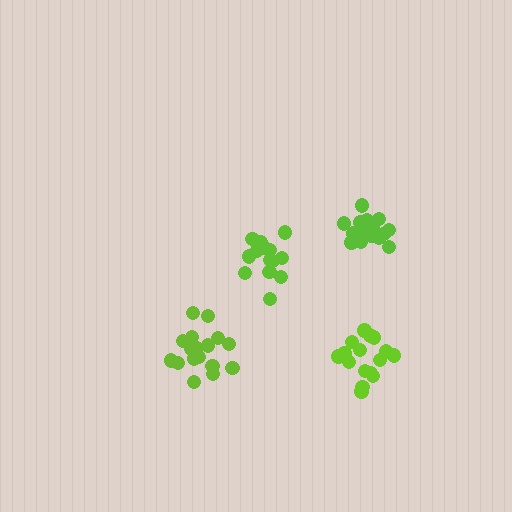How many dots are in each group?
Group 1: 14 dots, Group 2: 16 dots, Group 3: 17 dots, Group 4: 19 dots (66 total).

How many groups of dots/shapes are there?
There are 4 groups.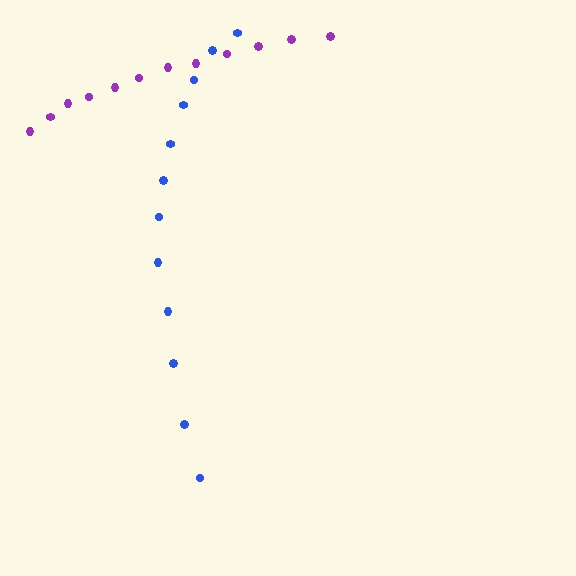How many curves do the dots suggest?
There are 2 distinct paths.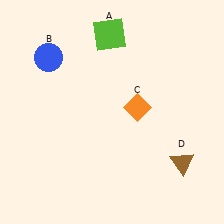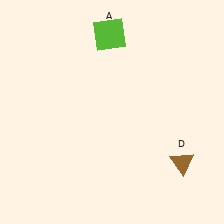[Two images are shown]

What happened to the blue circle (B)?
The blue circle (B) was removed in Image 2. It was in the top-left area of Image 1.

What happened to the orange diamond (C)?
The orange diamond (C) was removed in Image 2. It was in the top-right area of Image 1.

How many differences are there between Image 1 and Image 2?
There are 2 differences between the two images.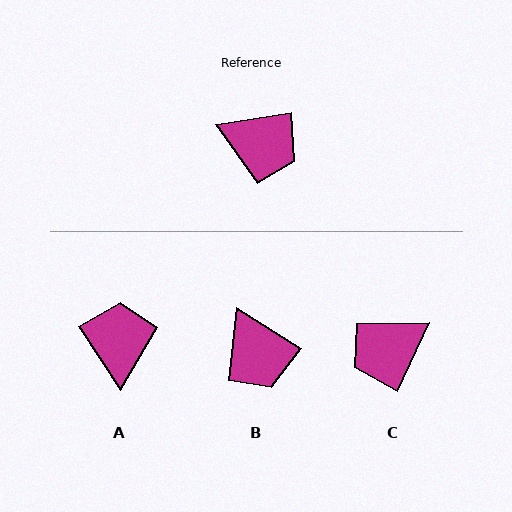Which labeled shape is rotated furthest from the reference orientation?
C, about 124 degrees away.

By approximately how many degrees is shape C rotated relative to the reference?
Approximately 124 degrees clockwise.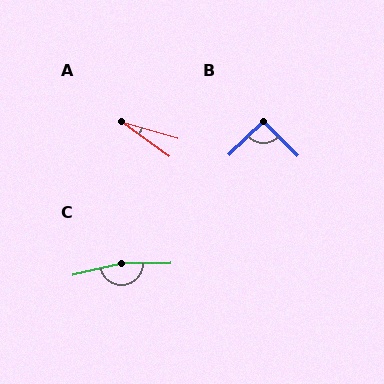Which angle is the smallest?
A, at approximately 20 degrees.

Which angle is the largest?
C, at approximately 168 degrees.